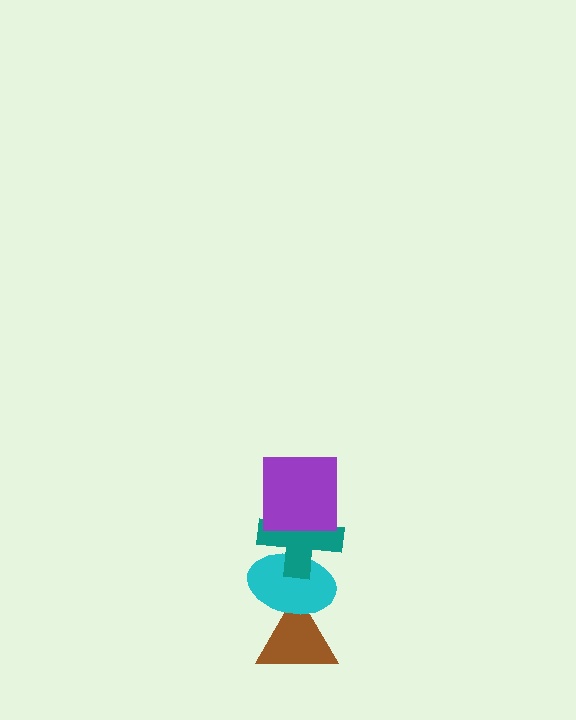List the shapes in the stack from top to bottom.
From top to bottom: the purple square, the teal cross, the cyan ellipse, the brown triangle.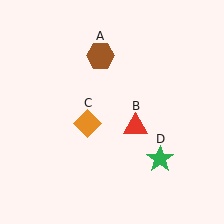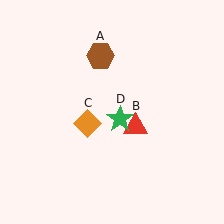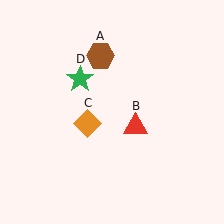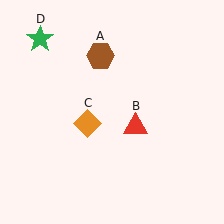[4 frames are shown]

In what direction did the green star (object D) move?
The green star (object D) moved up and to the left.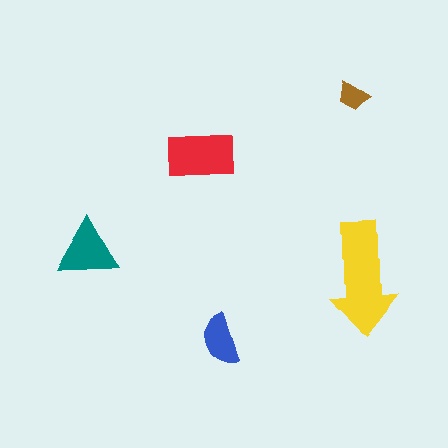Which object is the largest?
The yellow arrow.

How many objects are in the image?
There are 5 objects in the image.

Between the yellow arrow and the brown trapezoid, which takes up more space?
The yellow arrow.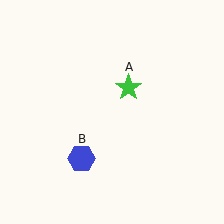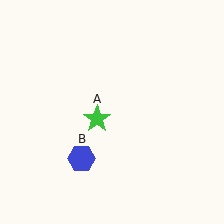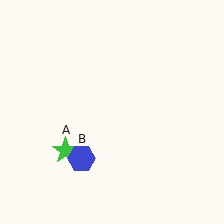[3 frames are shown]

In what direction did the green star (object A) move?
The green star (object A) moved down and to the left.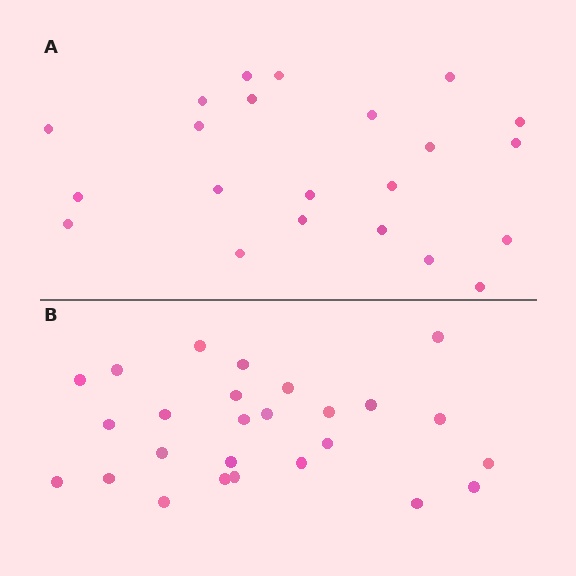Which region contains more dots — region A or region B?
Region B (the bottom region) has more dots.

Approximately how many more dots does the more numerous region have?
Region B has about 4 more dots than region A.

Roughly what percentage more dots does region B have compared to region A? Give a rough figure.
About 20% more.